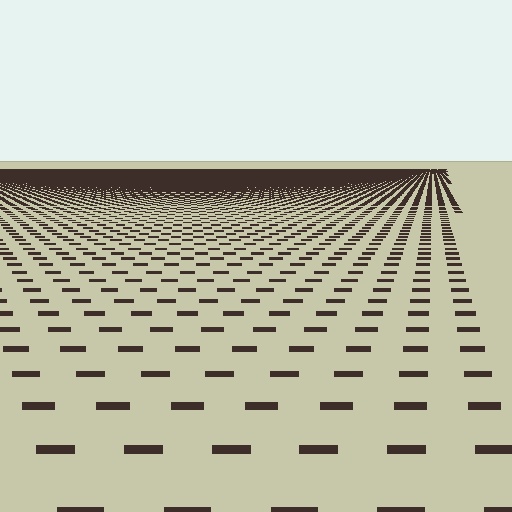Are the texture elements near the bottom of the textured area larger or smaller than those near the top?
Larger. Near the bottom, elements are closer to the viewer and appear at a bigger on-screen size.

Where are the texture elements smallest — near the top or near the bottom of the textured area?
Near the top.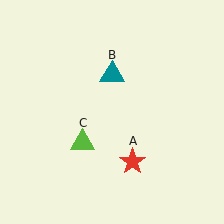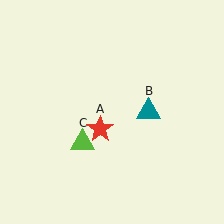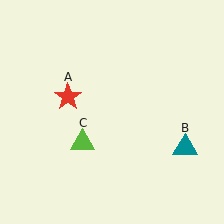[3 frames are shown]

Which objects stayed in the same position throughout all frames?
Lime triangle (object C) remained stationary.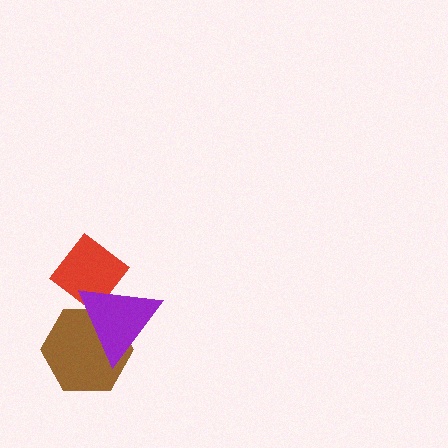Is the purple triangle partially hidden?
No, no other shape covers it.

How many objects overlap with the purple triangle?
2 objects overlap with the purple triangle.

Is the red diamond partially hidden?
Yes, it is partially covered by another shape.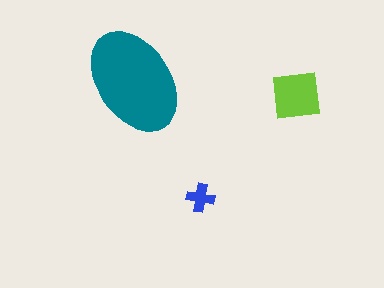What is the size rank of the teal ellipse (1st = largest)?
1st.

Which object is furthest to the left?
The teal ellipse is leftmost.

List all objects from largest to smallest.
The teal ellipse, the lime square, the blue cross.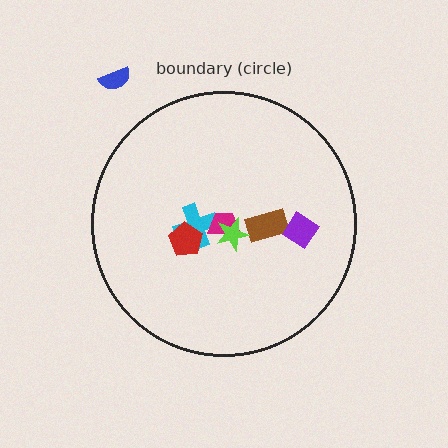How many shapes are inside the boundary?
6 inside, 1 outside.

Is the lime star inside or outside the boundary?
Inside.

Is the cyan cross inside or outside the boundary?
Inside.